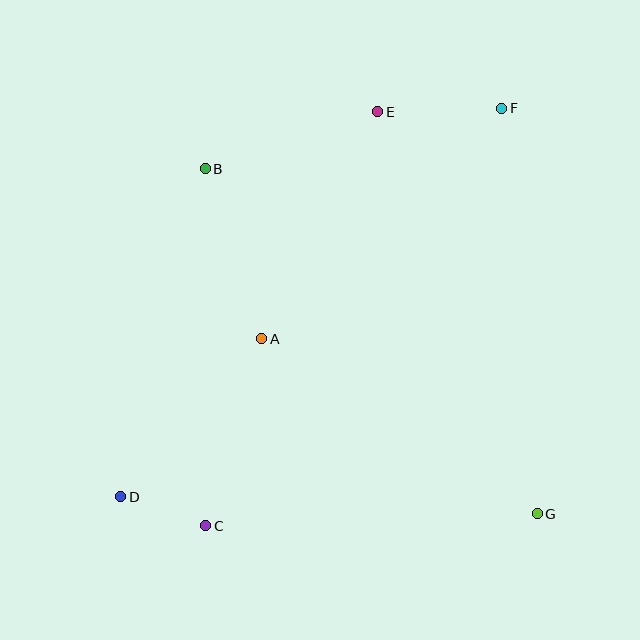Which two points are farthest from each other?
Points D and F are farthest from each other.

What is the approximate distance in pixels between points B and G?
The distance between B and G is approximately 479 pixels.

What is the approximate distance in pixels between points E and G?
The distance between E and G is approximately 433 pixels.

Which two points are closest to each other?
Points C and D are closest to each other.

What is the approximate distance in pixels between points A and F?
The distance between A and F is approximately 333 pixels.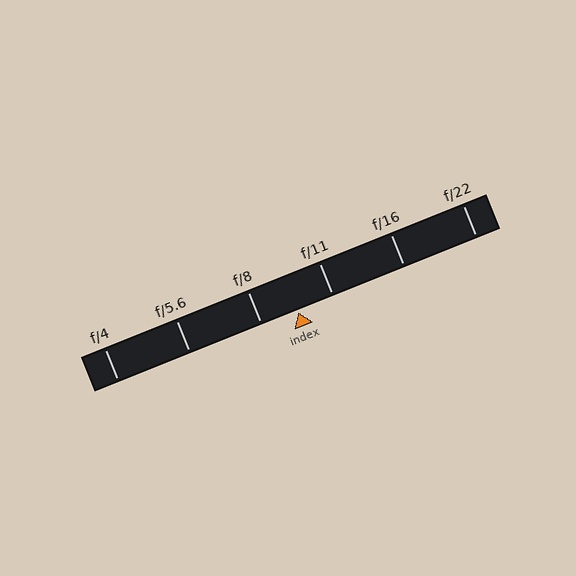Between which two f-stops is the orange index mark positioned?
The index mark is between f/8 and f/11.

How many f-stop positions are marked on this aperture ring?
There are 6 f-stop positions marked.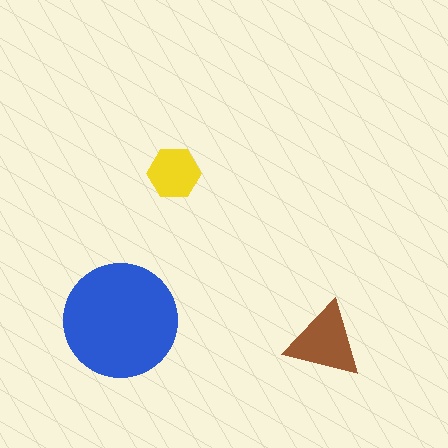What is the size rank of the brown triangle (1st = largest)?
2nd.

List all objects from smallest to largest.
The yellow hexagon, the brown triangle, the blue circle.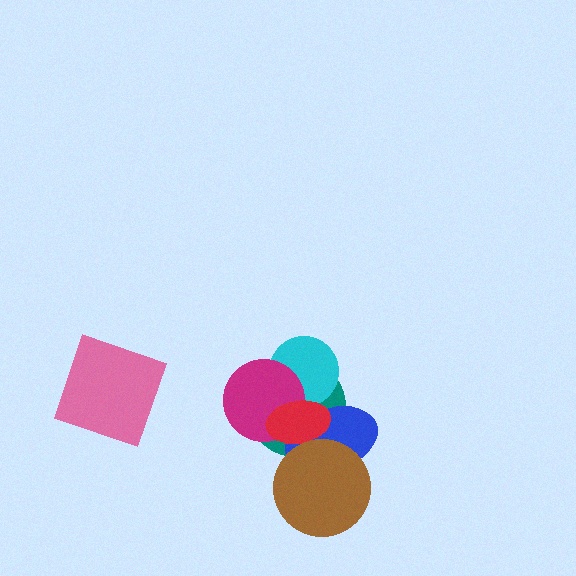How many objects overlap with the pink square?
0 objects overlap with the pink square.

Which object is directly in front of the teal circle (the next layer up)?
The cyan circle is directly in front of the teal circle.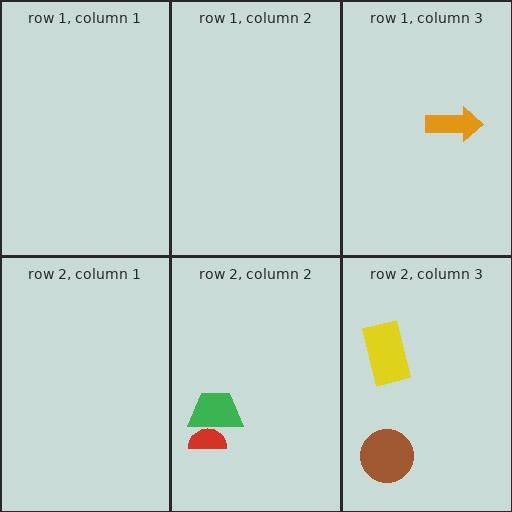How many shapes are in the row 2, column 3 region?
2.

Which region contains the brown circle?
The row 2, column 3 region.